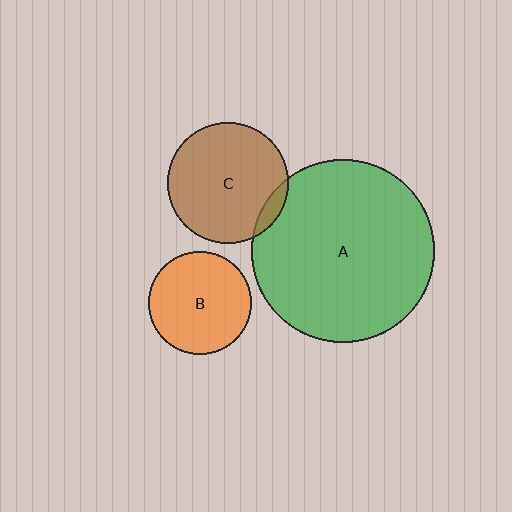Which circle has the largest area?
Circle A (green).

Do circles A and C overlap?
Yes.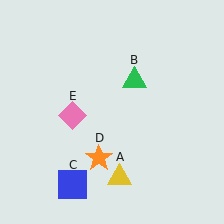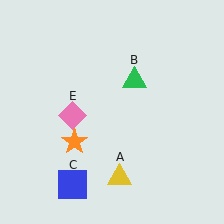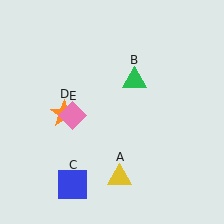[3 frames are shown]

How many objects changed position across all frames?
1 object changed position: orange star (object D).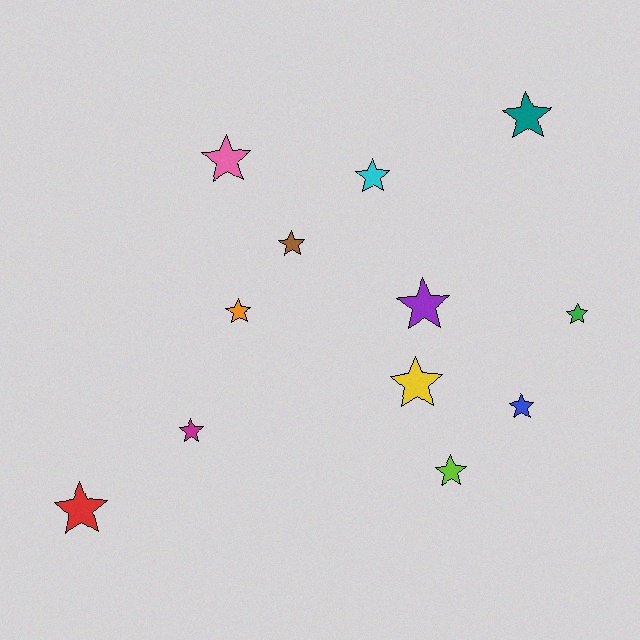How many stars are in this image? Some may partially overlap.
There are 12 stars.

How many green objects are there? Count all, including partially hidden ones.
There is 1 green object.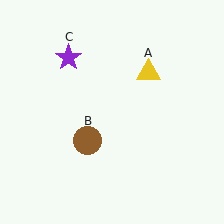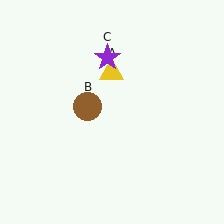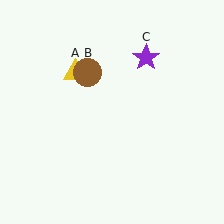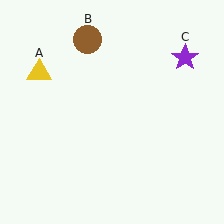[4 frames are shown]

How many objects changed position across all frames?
3 objects changed position: yellow triangle (object A), brown circle (object B), purple star (object C).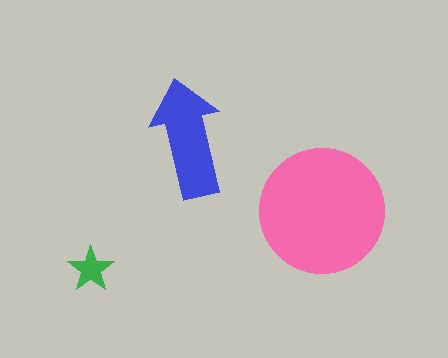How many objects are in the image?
There are 3 objects in the image.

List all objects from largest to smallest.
The pink circle, the blue arrow, the green star.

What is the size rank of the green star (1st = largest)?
3rd.